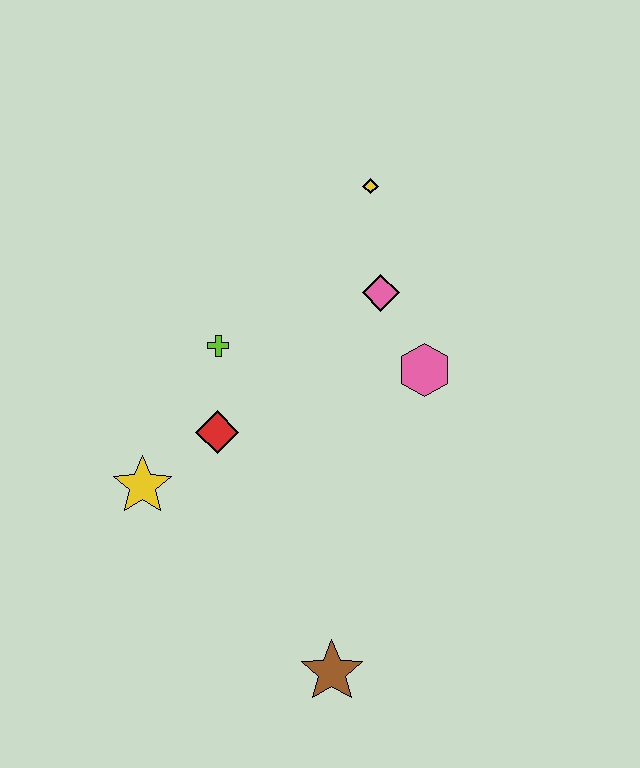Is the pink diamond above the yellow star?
Yes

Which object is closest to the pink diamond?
The pink hexagon is closest to the pink diamond.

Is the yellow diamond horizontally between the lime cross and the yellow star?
No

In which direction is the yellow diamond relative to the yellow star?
The yellow diamond is above the yellow star.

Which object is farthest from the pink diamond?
The brown star is farthest from the pink diamond.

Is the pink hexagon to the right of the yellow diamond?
Yes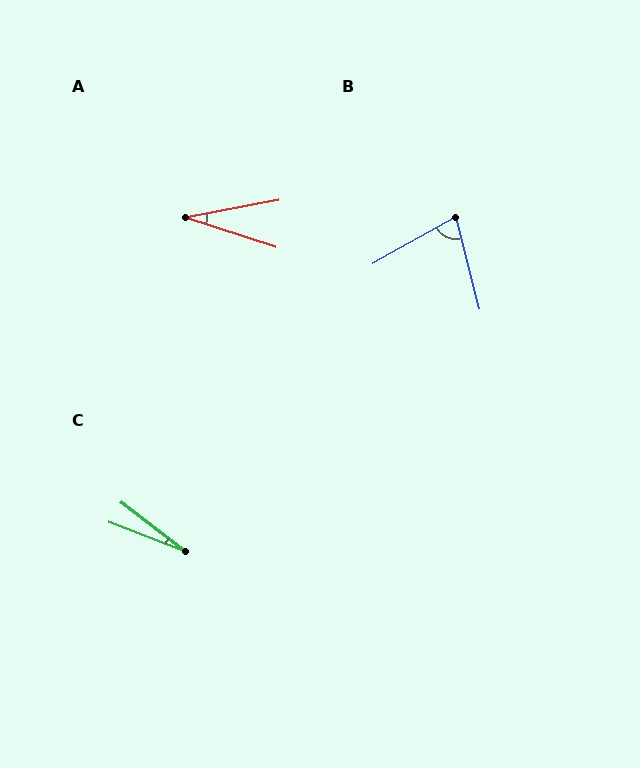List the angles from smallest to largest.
C (16°), A (29°), B (75°).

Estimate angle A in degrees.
Approximately 29 degrees.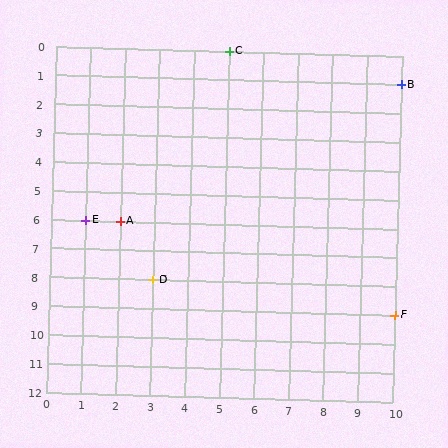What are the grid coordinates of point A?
Point A is at grid coordinates (2, 6).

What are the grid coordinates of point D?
Point D is at grid coordinates (3, 8).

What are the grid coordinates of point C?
Point C is at grid coordinates (5, 0).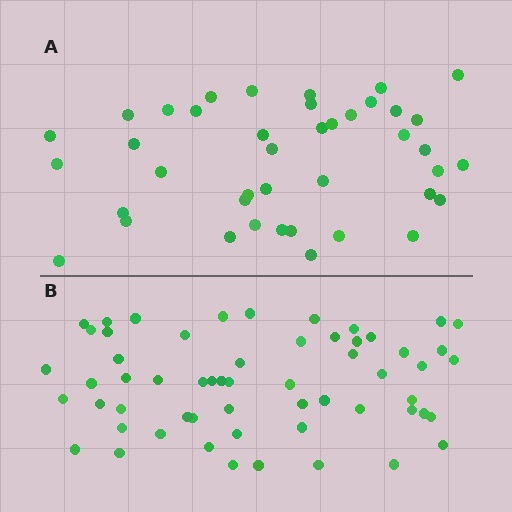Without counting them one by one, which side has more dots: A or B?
Region B (the bottom region) has more dots.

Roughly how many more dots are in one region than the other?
Region B has approximately 15 more dots than region A.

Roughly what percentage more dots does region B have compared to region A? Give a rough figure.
About 40% more.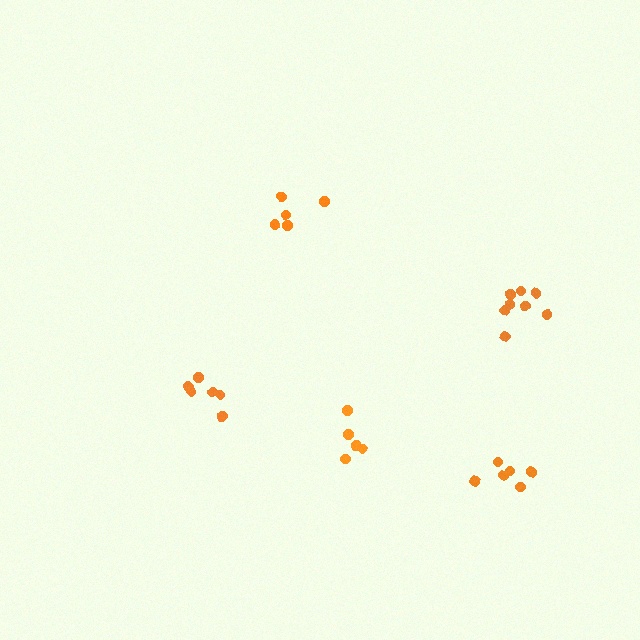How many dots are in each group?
Group 1: 5 dots, Group 2: 8 dots, Group 3: 6 dots, Group 4: 5 dots, Group 5: 6 dots (30 total).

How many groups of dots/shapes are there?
There are 5 groups.